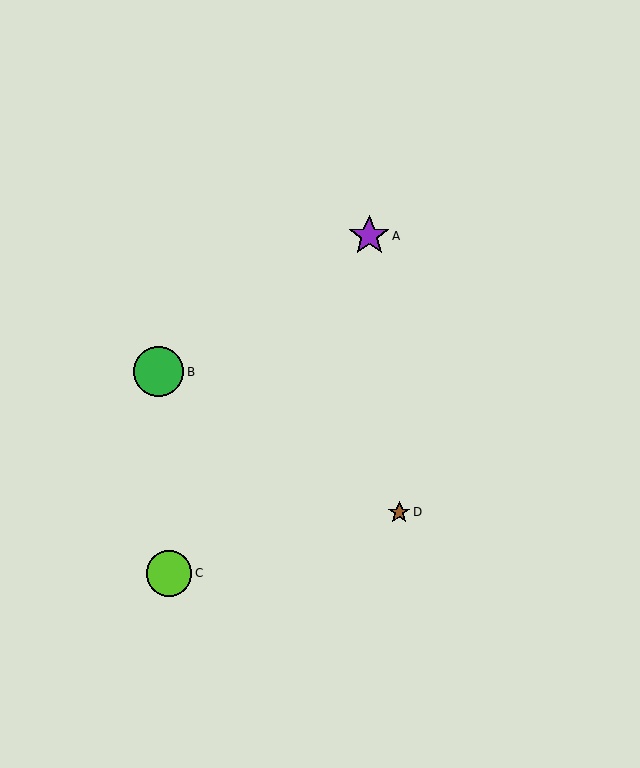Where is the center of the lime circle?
The center of the lime circle is at (169, 573).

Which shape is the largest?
The green circle (labeled B) is the largest.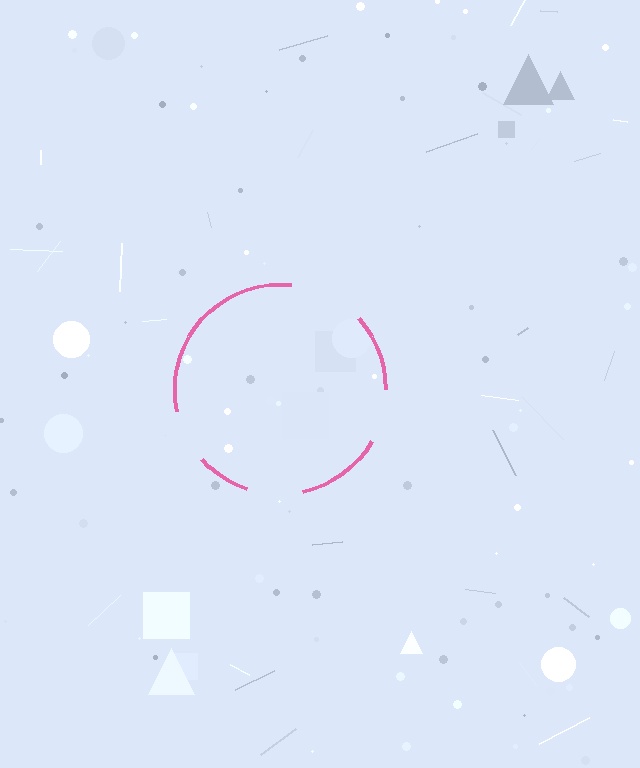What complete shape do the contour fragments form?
The contour fragments form a circle.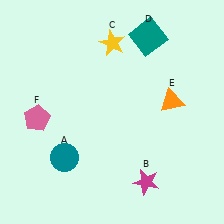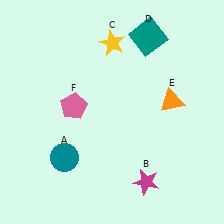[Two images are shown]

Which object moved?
The pink pentagon (F) moved right.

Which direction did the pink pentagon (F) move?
The pink pentagon (F) moved right.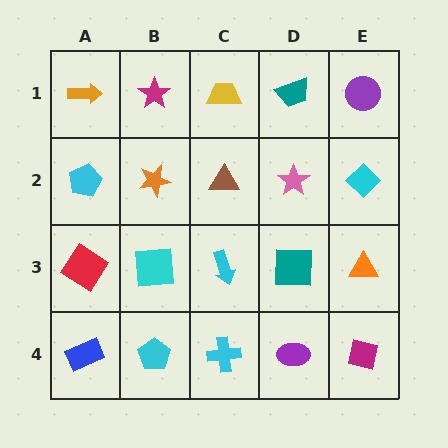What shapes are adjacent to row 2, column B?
A magenta star (row 1, column B), a cyan square (row 3, column B), a cyan pentagon (row 2, column A), a brown triangle (row 2, column C).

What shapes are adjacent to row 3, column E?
A cyan diamond (row 2, column E), a magenta square (row 4, column E), a teal square (row 3, column D).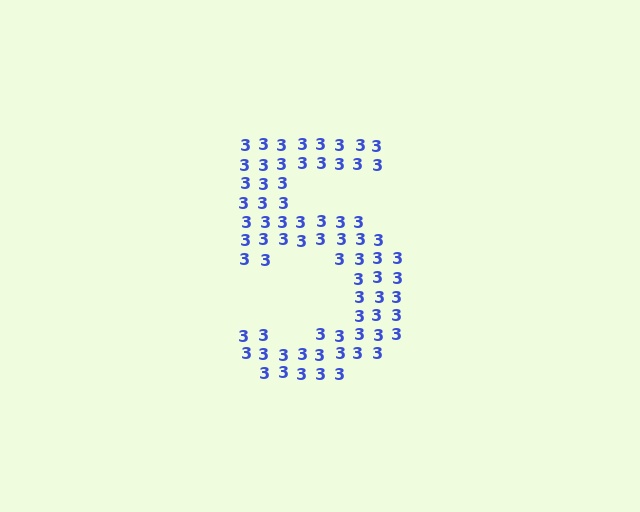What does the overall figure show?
The overall figure shows the digit 5.